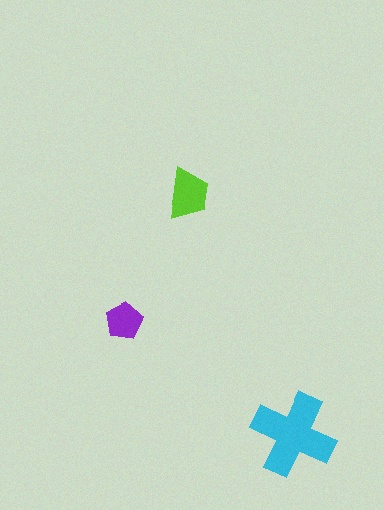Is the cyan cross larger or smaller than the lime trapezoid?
Larger.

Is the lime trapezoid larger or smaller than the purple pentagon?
Larger.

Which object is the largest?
The cyan cross.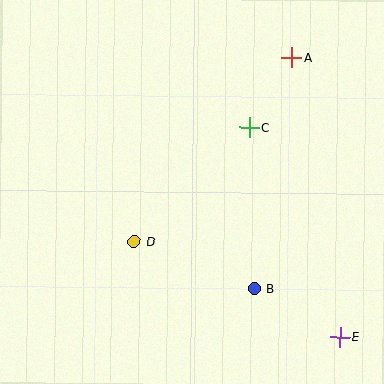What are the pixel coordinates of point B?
Point B is at (254, 289).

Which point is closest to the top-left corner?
Point D is closest to the top-left corner.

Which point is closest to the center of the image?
Point D at (134, 242) is closest to the center.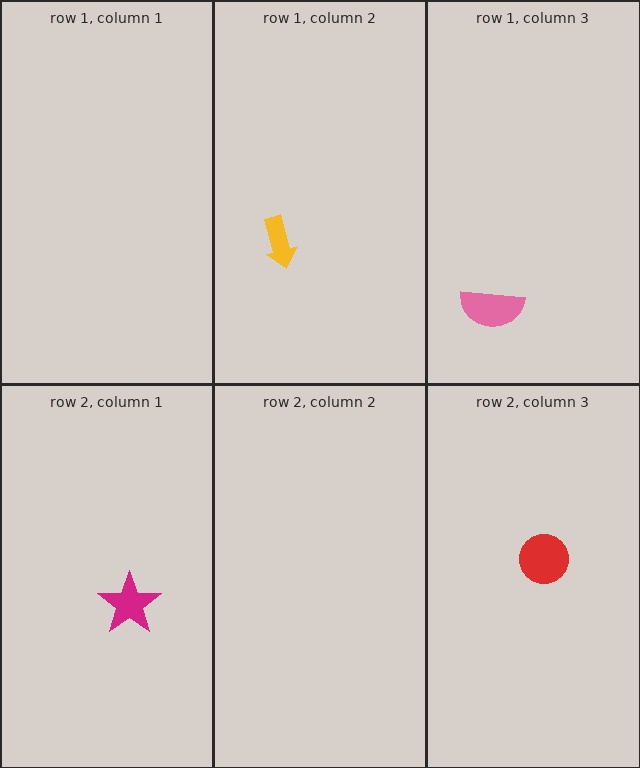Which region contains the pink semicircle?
The row 1, column 3 region.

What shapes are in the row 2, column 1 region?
The magenta star.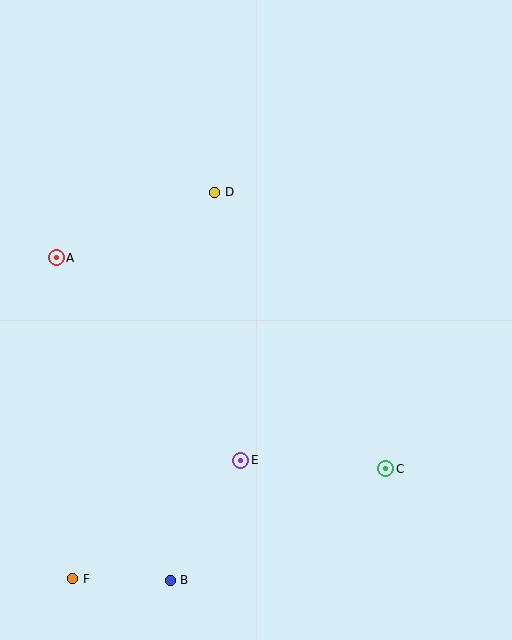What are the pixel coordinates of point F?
Point F is at (73, 579).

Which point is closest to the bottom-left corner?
Point F is closest to the bottom-left corner.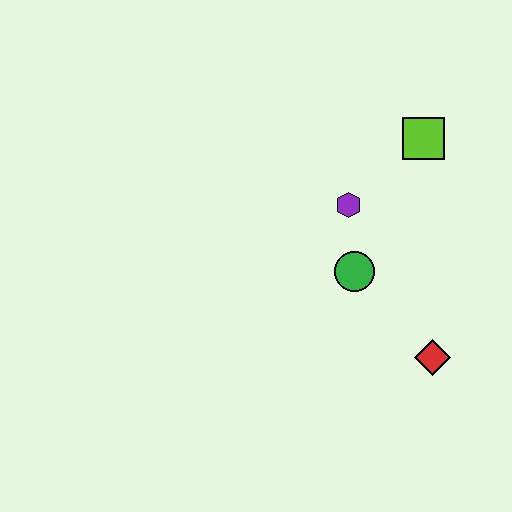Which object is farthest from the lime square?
The red diamond is farthest from the lime square.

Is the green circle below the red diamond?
No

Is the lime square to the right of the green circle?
Yes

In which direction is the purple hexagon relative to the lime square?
The purple hexagon is to the left of the lime square.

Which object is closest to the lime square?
The purple hexagon is closest to the lime square.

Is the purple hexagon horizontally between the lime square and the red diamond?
No